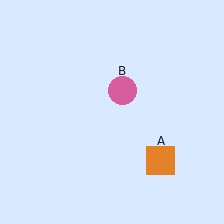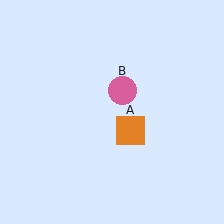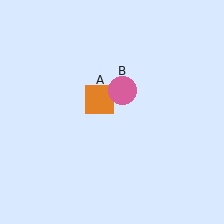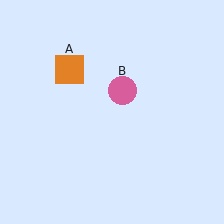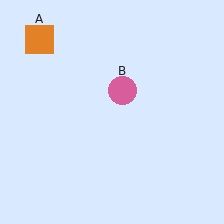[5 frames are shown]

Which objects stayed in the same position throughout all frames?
Pink circle (object B) remained stationary.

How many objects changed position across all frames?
1 object changed position: orange square (object A).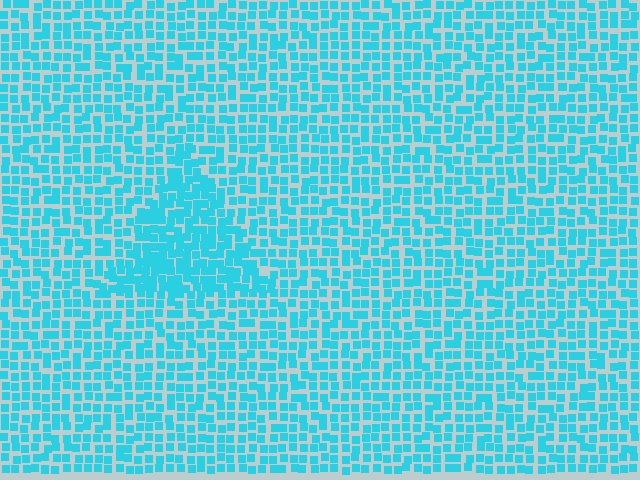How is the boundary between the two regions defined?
The boundary is defined by a change in element density (approximately 1.5x ratio). All elements are the same color, size, and shape.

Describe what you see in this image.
The image contains small cyan elements arranged at two different densities. A triangle-shaped region is visible where the elements are more densely packed than the surrounding area.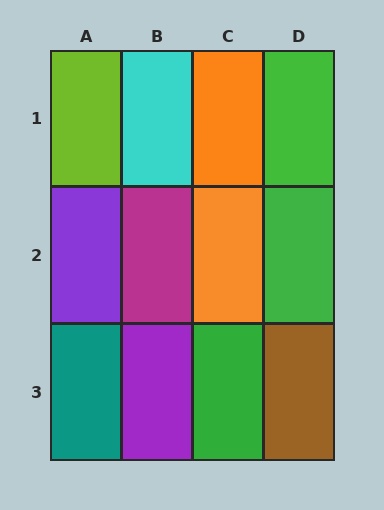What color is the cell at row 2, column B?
Magenta.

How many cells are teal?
1 cell is teal.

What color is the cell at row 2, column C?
Orange.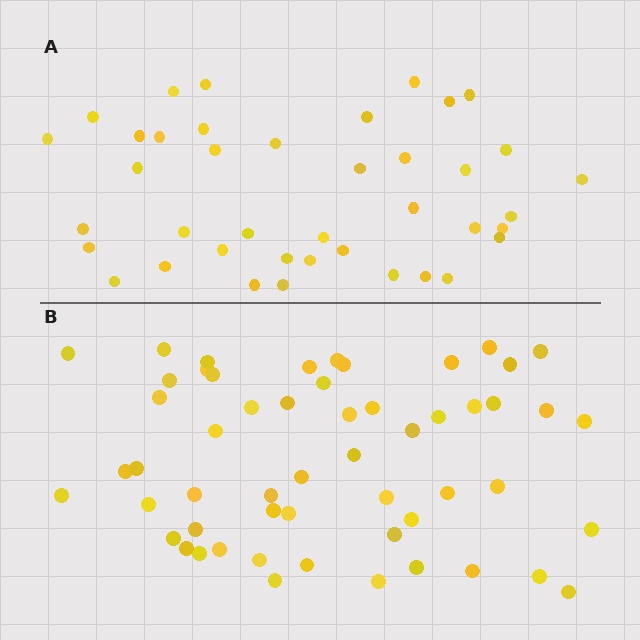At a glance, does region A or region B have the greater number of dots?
Region B (the bottom region) has more dots.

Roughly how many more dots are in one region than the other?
Region B has approximately 15 more dots than region A.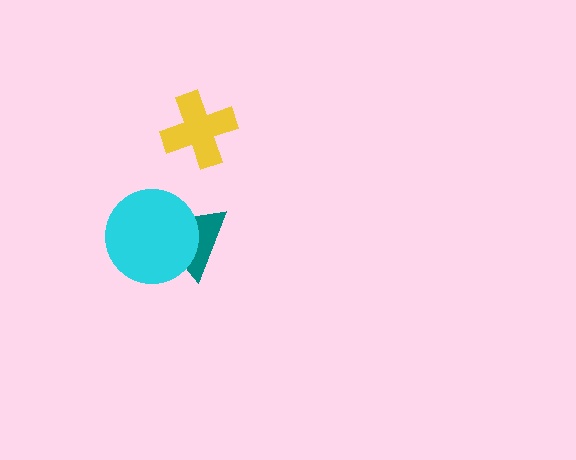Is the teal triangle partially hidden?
Yes, it is partially covered by another shape.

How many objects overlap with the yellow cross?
0 objects overlap with the yellow cross.